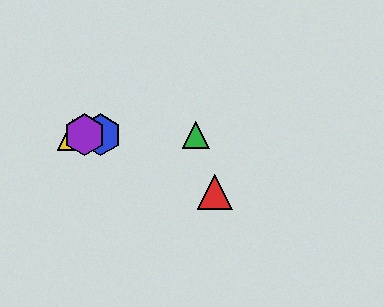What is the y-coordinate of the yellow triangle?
The yellow triangle is at y≈135.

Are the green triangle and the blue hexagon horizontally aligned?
Yes, both are at y≈135.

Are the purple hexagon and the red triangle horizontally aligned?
No, the purple hexagon is at y≈135 and the red triangle is at y≈192.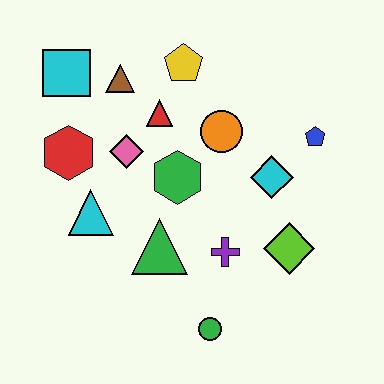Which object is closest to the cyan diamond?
The blue pentagon is closest to the cyan diamond.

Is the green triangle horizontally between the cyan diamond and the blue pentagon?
No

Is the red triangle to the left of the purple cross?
Yes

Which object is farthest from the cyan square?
The green circle is farthest from the cyan square.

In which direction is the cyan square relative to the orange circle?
The cyan square is to the left of the orange circle.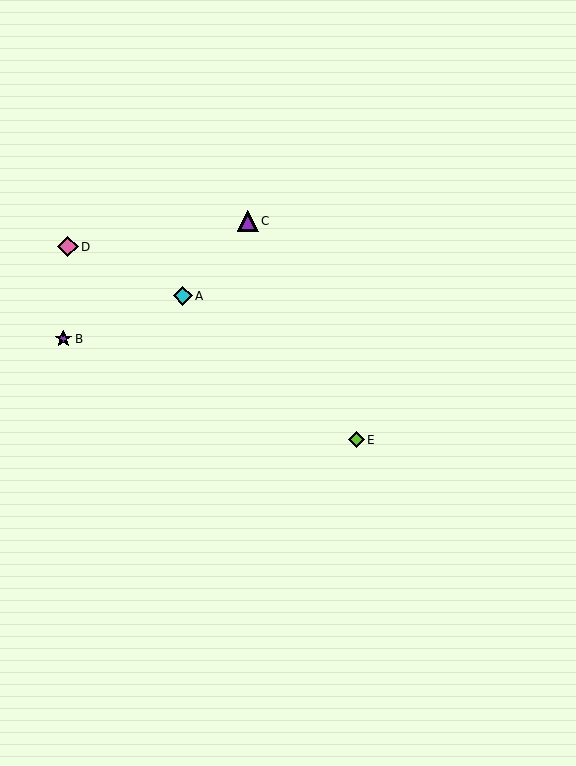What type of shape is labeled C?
Shape C is a purple triangle.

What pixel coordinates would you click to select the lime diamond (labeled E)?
Click at (356, 440) to select the lime diamond E.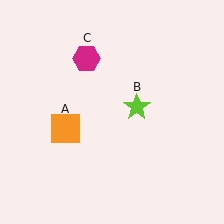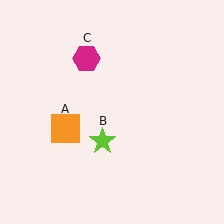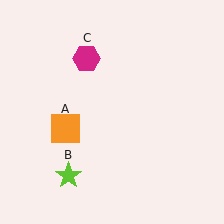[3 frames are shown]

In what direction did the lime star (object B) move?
The lime star (object B) moved down and to the left.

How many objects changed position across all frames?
1 object changed position: lime star (object B).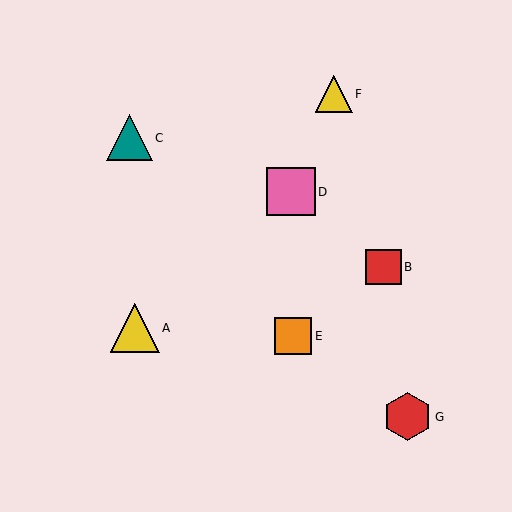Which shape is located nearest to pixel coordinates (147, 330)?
The yellow triangle (labeled A) at (135, 328) is nearest to that location.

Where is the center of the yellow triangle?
The center of the yellow triangle is at (135, 328).